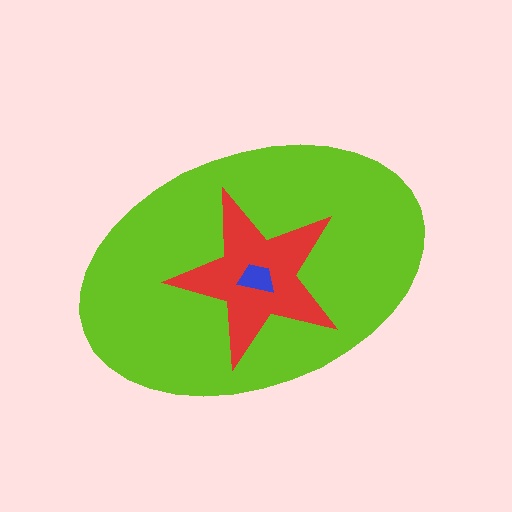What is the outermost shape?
The lime ellipse.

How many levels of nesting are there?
3.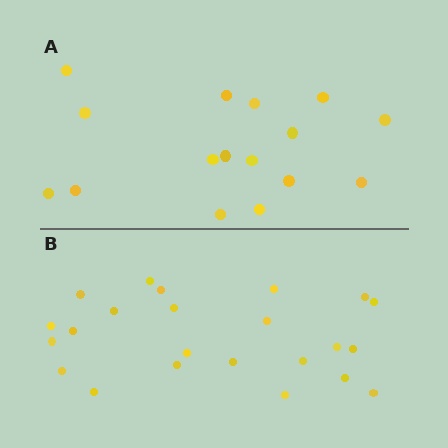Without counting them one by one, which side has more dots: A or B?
Region B (the bottom region) has more dots.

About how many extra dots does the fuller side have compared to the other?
Region B has roughly 8 or so more dots than region A.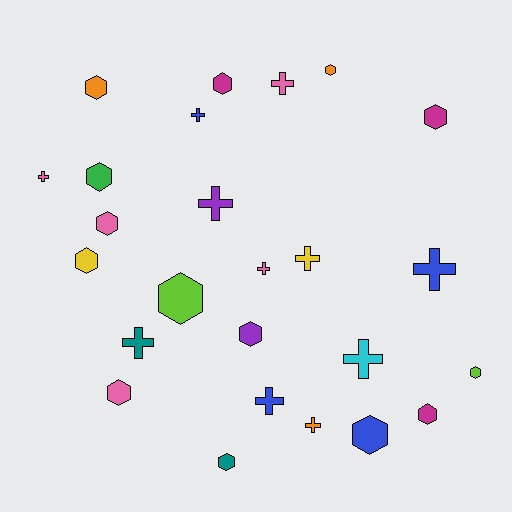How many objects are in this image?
There are 25 objects.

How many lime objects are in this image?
There are 2 lime objects.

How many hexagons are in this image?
There are 14 hexagons.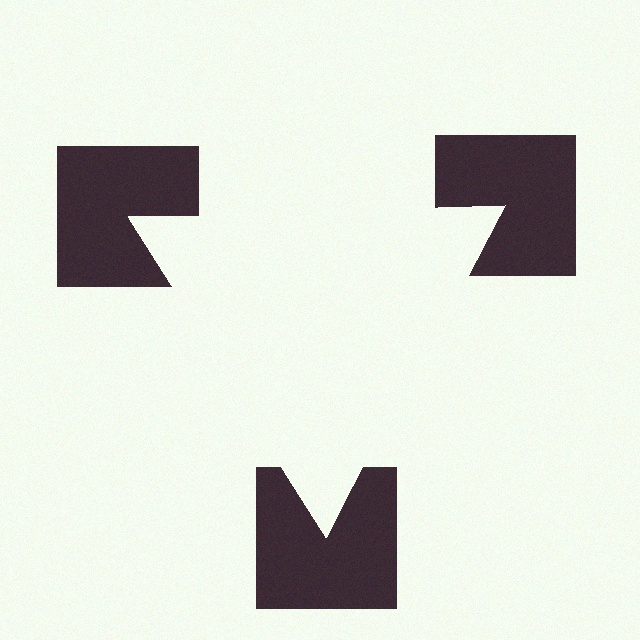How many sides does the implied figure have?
3 sides.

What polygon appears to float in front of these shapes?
An illusory triangle — its edges are inferred from the aligned wedge cuts in the notched squares, not physically drawn.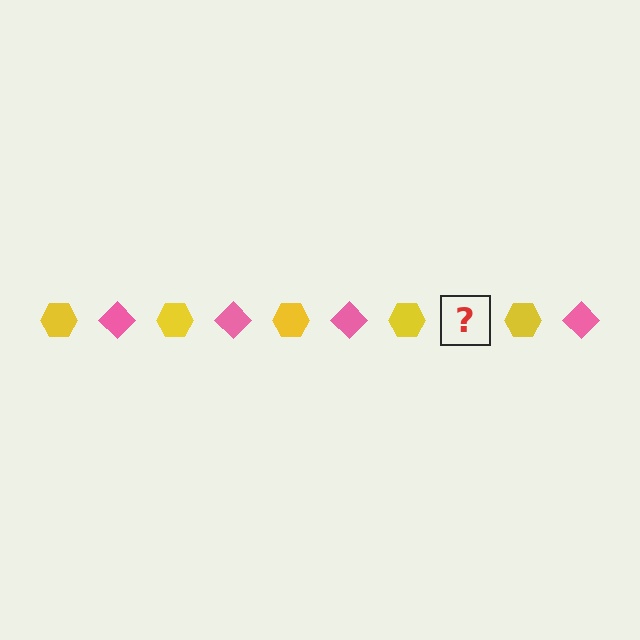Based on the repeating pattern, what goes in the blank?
The blank should be a pink diamond.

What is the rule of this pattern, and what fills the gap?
The rule is that the pattern alternates between yellow hexagon and pink diamond. The gap should be filled with a pink diamond.